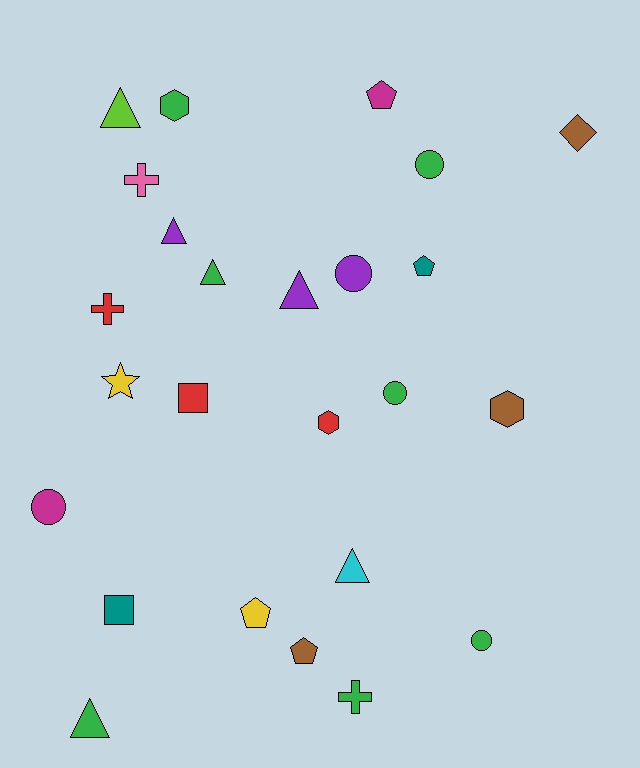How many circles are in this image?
There are 5 circles.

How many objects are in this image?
There are 25 objects.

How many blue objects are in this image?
There are no blue objects.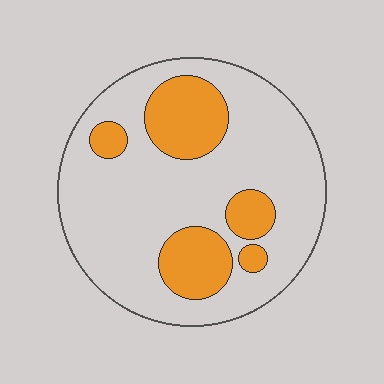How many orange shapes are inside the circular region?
5.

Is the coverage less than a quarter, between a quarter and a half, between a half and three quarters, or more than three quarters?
Less than a quarter.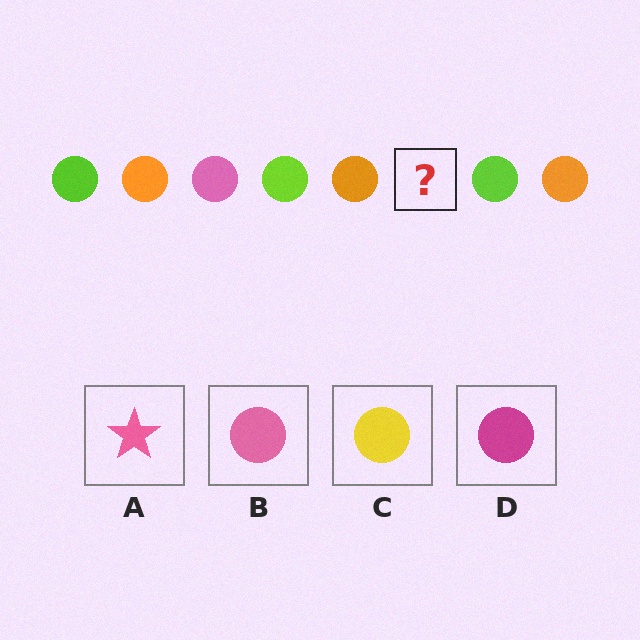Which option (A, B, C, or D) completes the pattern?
B.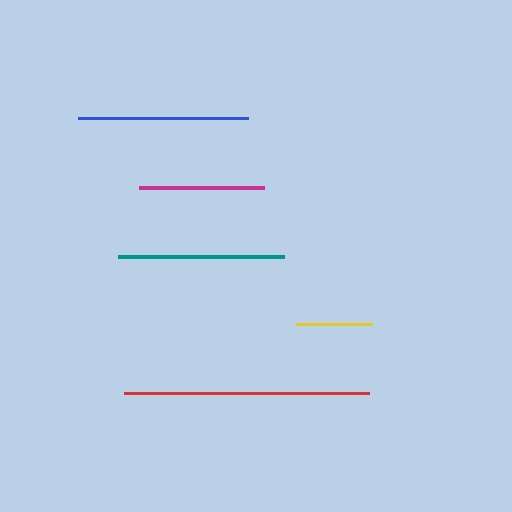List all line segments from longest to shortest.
From longest to shortest: red, blue, teal, magenta, yellow.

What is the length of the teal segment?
The teal segment is approximately 166 pixels long.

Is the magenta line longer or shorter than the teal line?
The teal line is longer than the magenta line.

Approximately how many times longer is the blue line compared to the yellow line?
The blue line is approximately 2.2 times the length of the yellow line.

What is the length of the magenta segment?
The magenta segment is approximately 125 pixels long.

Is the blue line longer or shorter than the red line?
The red line is longer than the blue line.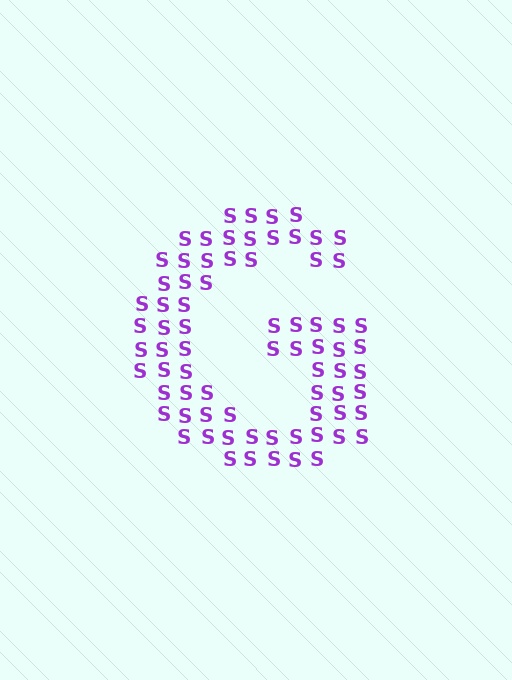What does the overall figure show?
The overall figure shows the letter G.